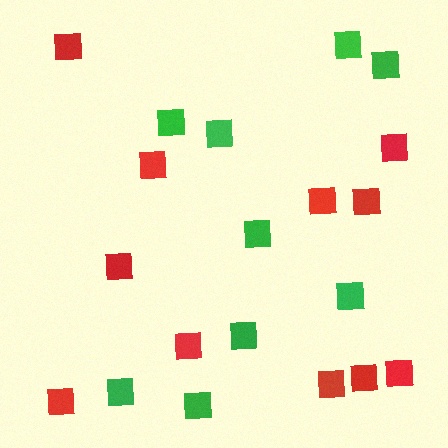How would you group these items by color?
There are 2 groups: one group of green squares (9) and one group of red squares (11).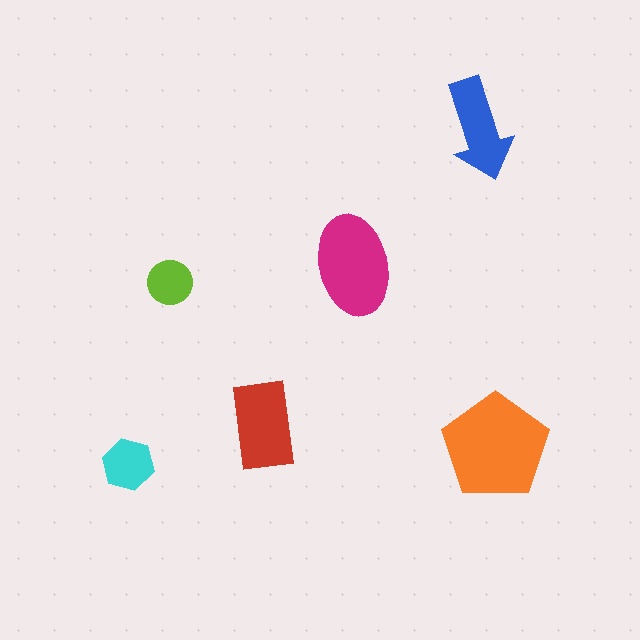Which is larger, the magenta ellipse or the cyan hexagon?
The magenta ellipse.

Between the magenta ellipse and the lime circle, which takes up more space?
The magenta ellipse.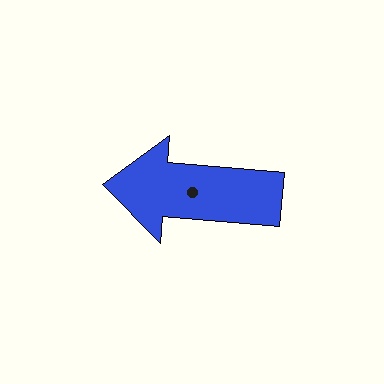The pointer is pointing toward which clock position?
Roughly 9 o'clock.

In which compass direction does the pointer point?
West.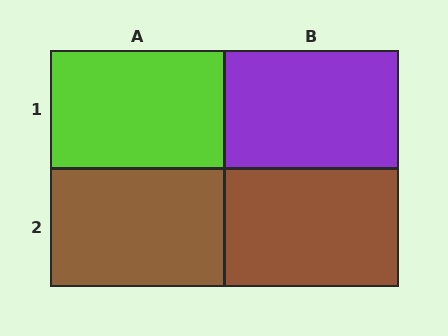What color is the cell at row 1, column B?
Purple.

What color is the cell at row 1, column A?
Lime.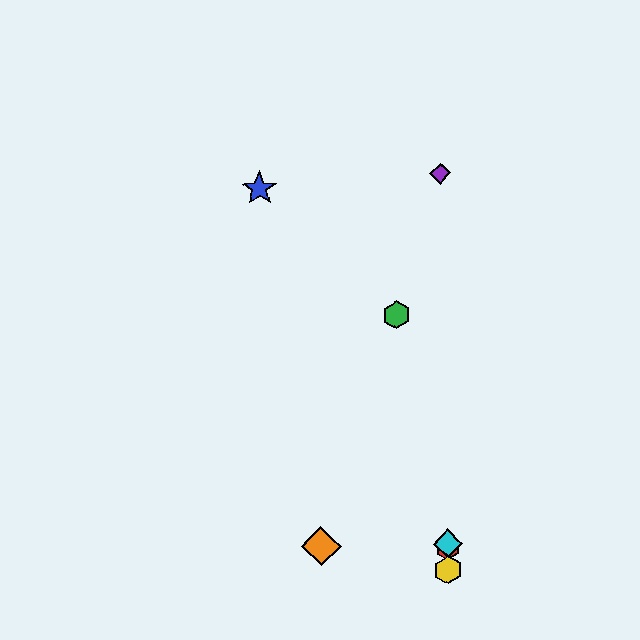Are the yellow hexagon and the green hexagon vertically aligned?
No, the yellow hexagon is at x≈448 and the green hexagon is at x≈396.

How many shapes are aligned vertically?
4 shapes (the red hexagon, the yellow hexagon, the purple diamond, the cyan diamond) are aligned vertically.